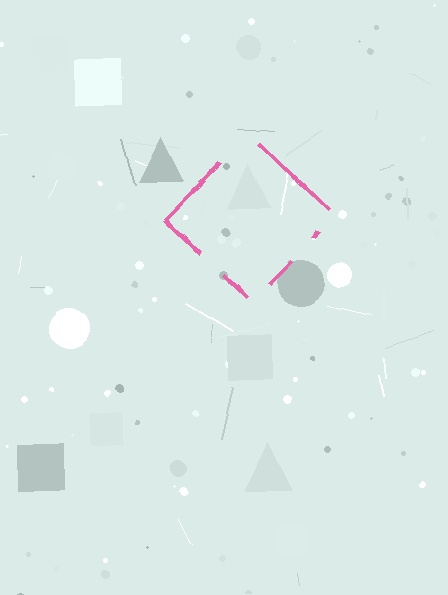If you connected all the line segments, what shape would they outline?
They would outline a diamond.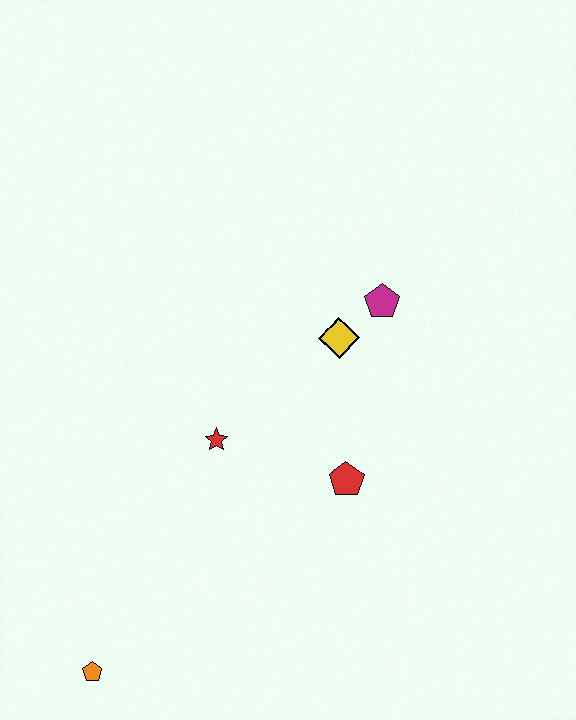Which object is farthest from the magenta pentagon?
The orange pentagon is farthest from the magenta pentagon.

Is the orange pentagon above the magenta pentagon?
No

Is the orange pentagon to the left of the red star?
Yes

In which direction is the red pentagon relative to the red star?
The red pentagon is to the right of the red star.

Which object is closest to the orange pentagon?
The red star is closest to the orange pentagon.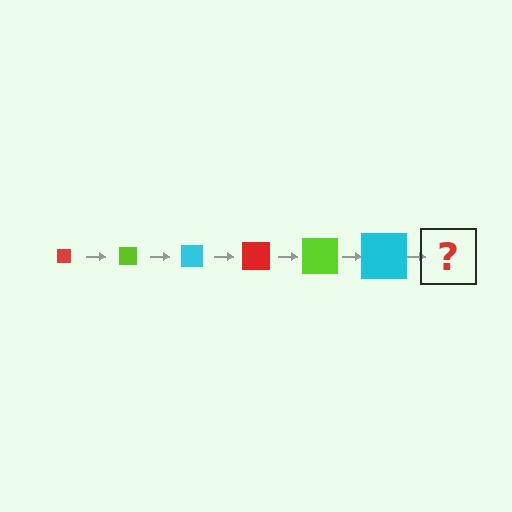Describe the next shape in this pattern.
It should be a red square, larger than the previous one.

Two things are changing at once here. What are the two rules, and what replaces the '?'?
The two rules are that the square grows larger each step and the color cycles through red, lime, and cyan. The '?' should be a red square, larger than the previous one.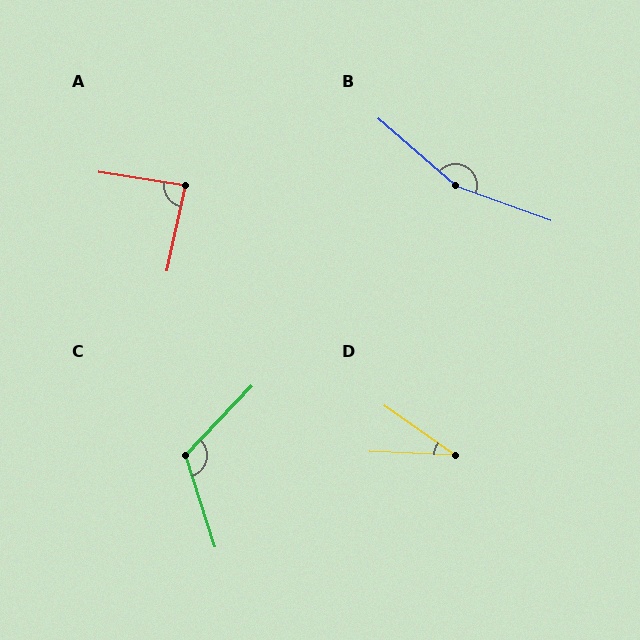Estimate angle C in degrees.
Approximately 118 degrees.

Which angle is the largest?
B, at approximately 159 degrees.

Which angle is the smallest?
D, at approximately 33 degrees.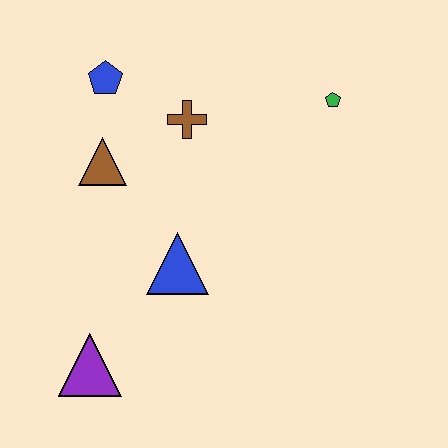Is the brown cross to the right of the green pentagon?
No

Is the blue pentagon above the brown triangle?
Yes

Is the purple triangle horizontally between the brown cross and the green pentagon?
No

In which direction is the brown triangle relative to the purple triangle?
The brown triangle is above the purple triangle.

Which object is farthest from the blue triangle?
The green pentagon is farthest from the blue triangle.